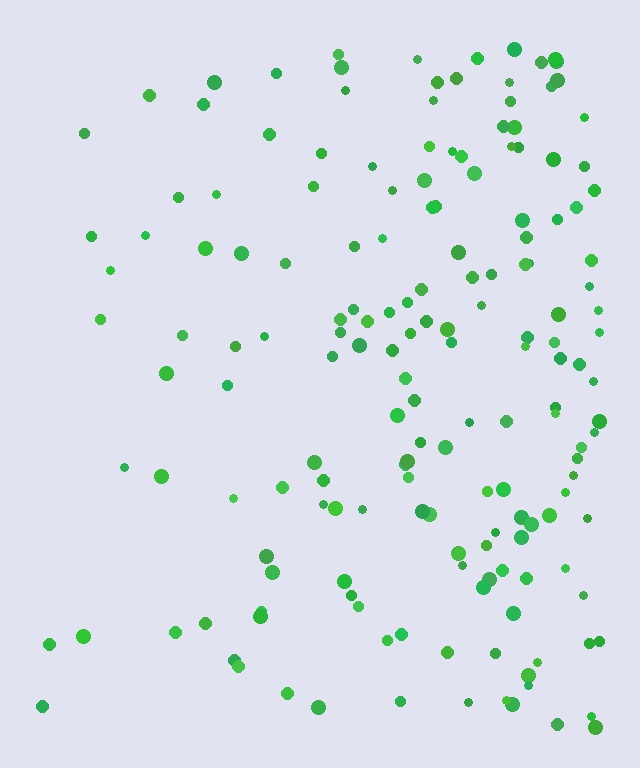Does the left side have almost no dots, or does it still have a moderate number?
Still a moderate number, just noticeably fewer than the right.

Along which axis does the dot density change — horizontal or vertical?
Horizontal.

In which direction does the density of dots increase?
From left to right, with the right side densest.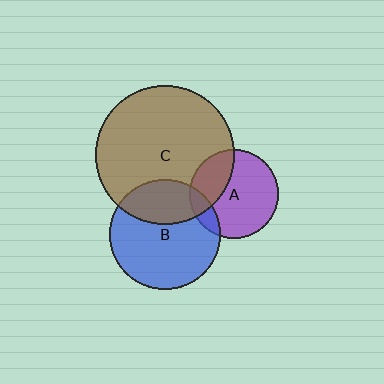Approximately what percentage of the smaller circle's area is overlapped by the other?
Approximately 15%.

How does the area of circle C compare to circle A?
Approximately 2.4 times.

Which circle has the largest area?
Circle C (brown).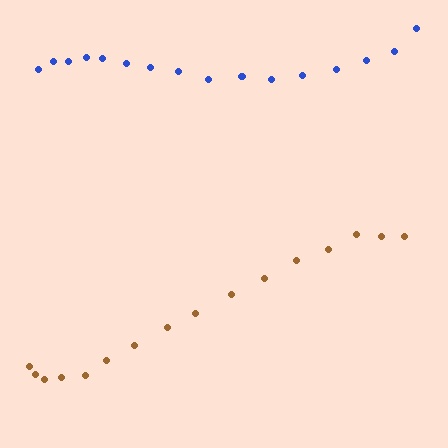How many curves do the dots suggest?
There are 2 distinct paths.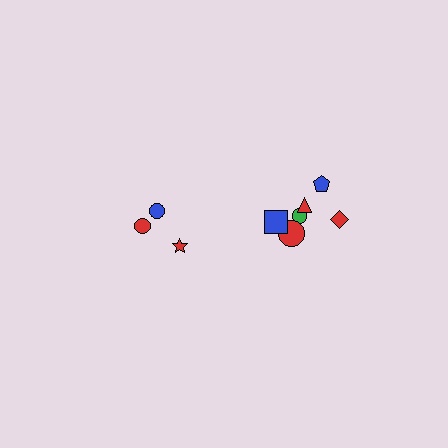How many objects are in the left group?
There are 3 objects.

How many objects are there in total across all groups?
There are 9 objects.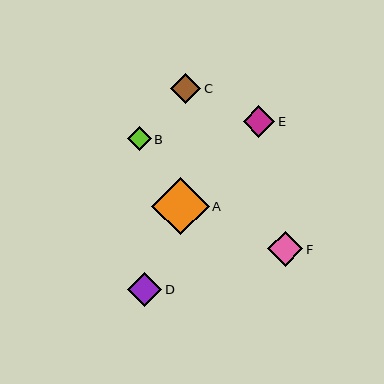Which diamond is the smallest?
Diamond B is the smallest with a size of approximately 24 pixels.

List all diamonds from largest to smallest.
From largest to smallest: A, F, D, E, C, B.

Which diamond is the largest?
Diamond A is the largest with a size of approximately 57 pixels.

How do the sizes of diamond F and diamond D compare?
Diamond F and diamond D are approximately the same size.